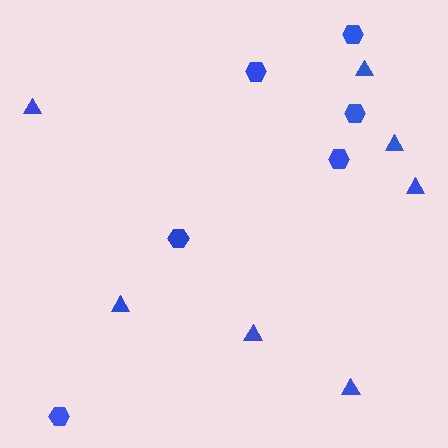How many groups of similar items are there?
There are 2 groups: one group of triangles (7) and one group of hexagons (6).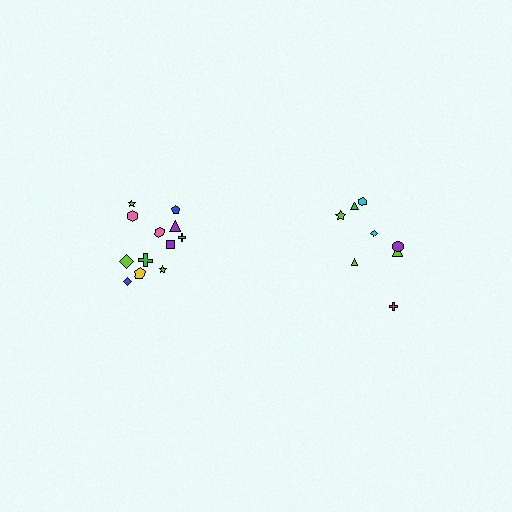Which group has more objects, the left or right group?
The left group.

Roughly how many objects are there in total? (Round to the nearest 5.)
Roughly 20 objects in total.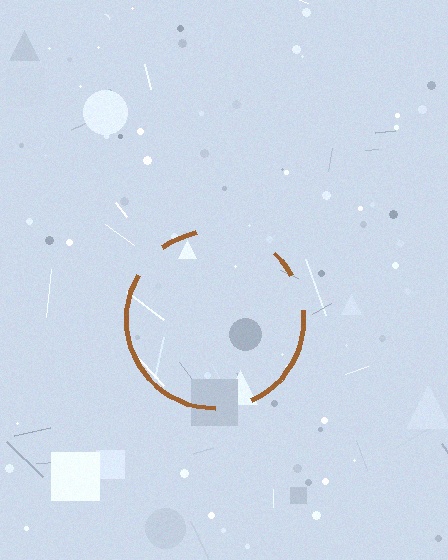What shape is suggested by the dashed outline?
The dashed outline suggests a circle.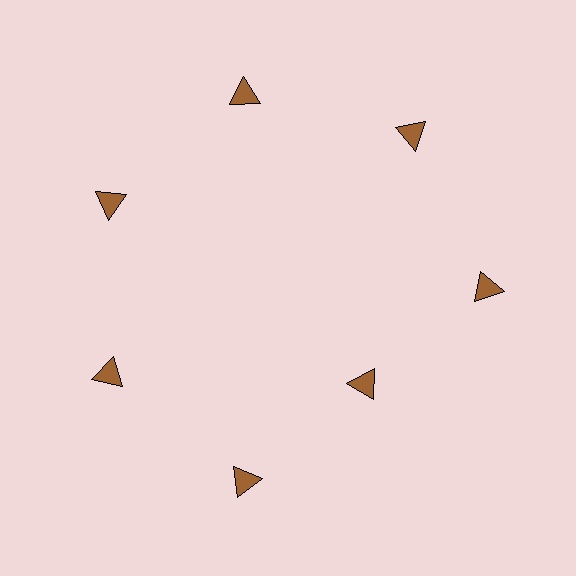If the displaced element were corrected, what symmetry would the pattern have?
It would have 7-fold rotational symmetry — the pattern would map onto itself every 51 degrees.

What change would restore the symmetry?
The symmetry would be restored by moving it outward, back onto the ring so that all 7 triangles sit at equal angles and equal distance from the center.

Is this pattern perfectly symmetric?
No. The 7 brown triangles are arranged in a ring, but one element near the 5 o'clock position is pulled inward toward the center, breaking the 7-fold rotational symmetry.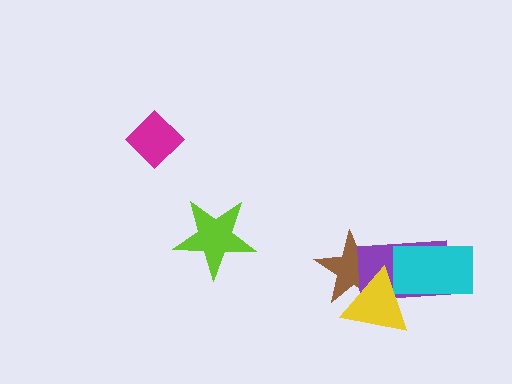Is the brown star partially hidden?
Yes, it is partially covered by another shape.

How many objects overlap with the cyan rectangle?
2 objects overlap with the cyan rectangle.